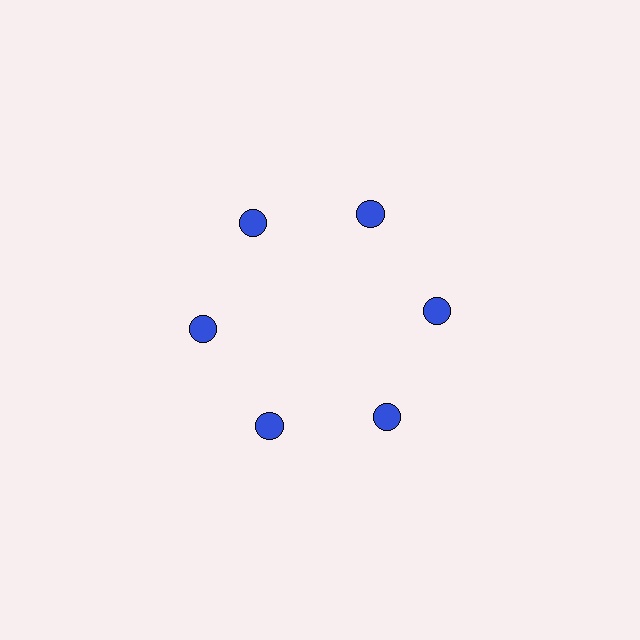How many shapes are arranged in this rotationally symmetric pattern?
There are 6 shapes, arranged in 6 groups of 1.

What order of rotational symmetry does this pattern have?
This pattern has 6-fold rotational symmetry.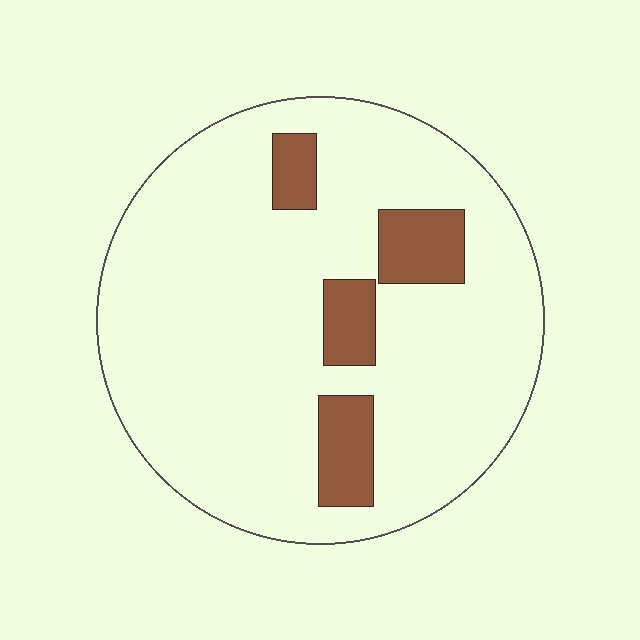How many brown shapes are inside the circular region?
4.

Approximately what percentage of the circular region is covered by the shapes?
Approximately 15%.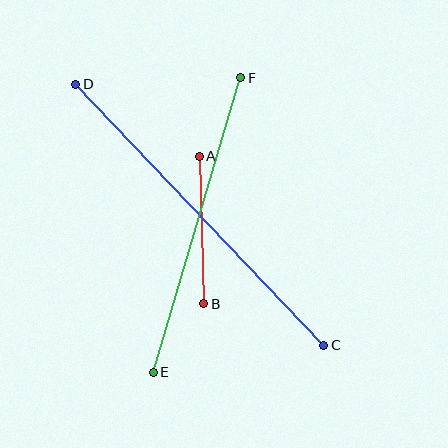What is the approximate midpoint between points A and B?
The midpoint is at approximately (202, 230) pixels.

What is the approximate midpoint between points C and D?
The midpoint is at approximately (200, 215) pixels.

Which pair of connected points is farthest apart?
Points C and D are farthest apart.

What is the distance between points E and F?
The distance is approximately 307 pixels.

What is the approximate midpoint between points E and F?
The midpoint is at approximately (197, 225) pixels.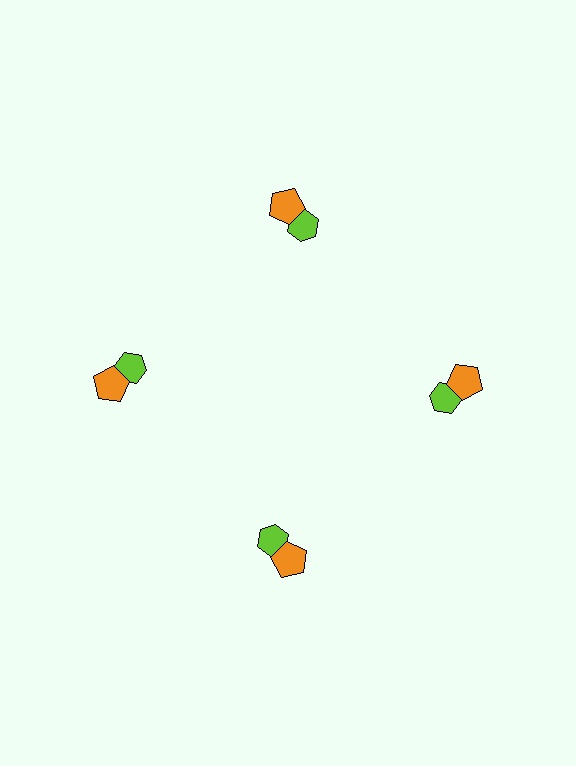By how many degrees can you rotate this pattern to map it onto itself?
The pattern maps onto itself every 90 degrees of rotation.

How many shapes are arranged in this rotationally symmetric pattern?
There are 8 shapes, arranged in 4 groups of 2.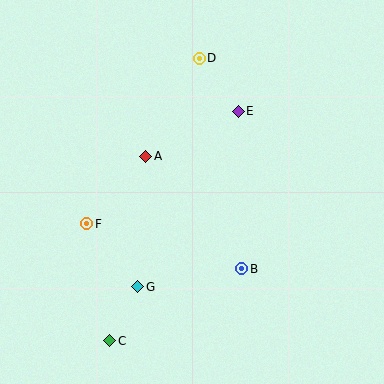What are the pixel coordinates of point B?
Point B is at (242, 269).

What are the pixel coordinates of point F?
Point F is at (87, 224).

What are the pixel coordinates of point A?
Point A is at (146, 156).